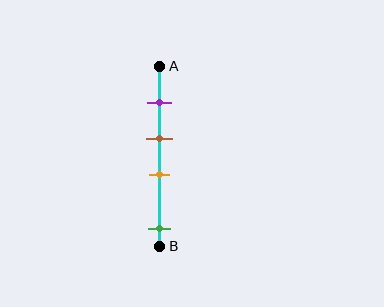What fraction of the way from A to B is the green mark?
The green mark is approximately 90% (0.9) of the way from A to B.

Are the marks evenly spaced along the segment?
No, the marks are not evenly spaced.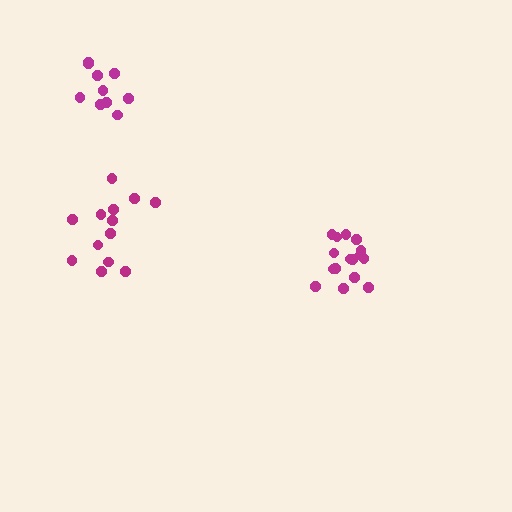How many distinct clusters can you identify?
There are 3 distinct clusters.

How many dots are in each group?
Group 1: 16 dots, Group 2: 10 dots, Group 3: 13 dots (39 total).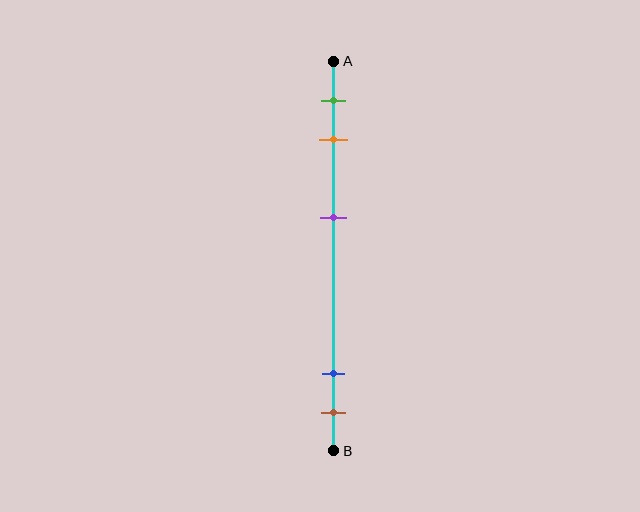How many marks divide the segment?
There are 5 marks dividing the segment.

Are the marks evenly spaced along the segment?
No, the marks are not evenly spaced.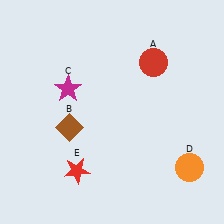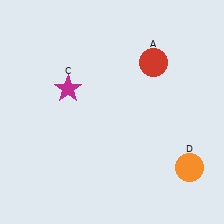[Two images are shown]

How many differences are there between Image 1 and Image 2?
There are 2 differences between the two images.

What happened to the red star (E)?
The red star (E) was removed in Image 2. It was in the bottom-left area of Image 1.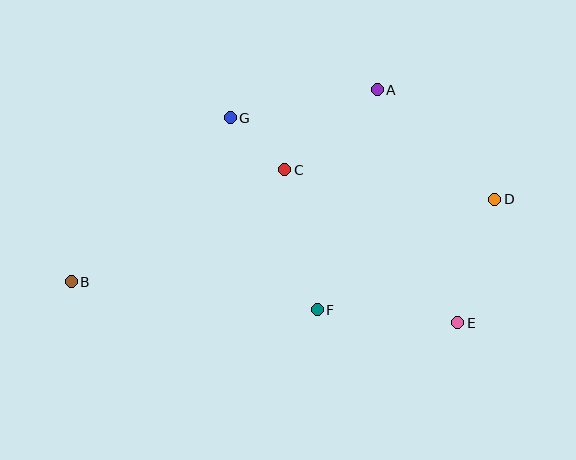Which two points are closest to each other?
Points C and G are closest to each other.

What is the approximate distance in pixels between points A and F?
The distance between A and F is approximately 228 pixels.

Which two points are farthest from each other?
Points B and D are farthest from each other.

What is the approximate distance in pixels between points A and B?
The distance between A and B is approximately 361 pixels.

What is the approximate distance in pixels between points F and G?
The distance between F and G is approximately 211 pixels.